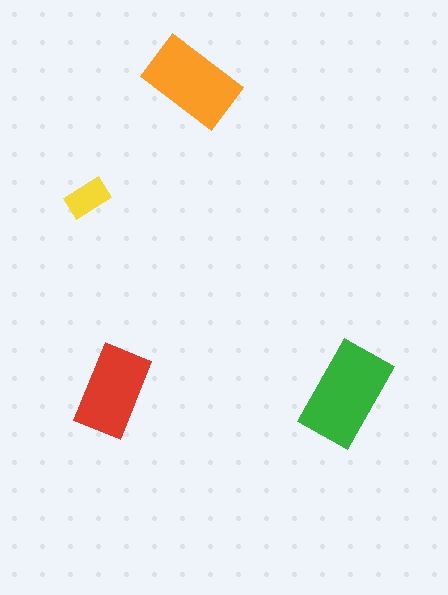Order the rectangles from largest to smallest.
the green one, the orange one, the red one, the yellow one.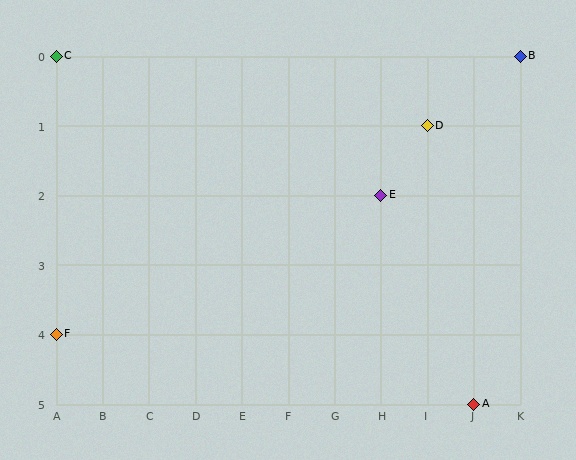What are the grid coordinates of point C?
Point C is at grid coordinates (A, 0).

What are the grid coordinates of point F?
Point F is at grid coordinates (A, 4).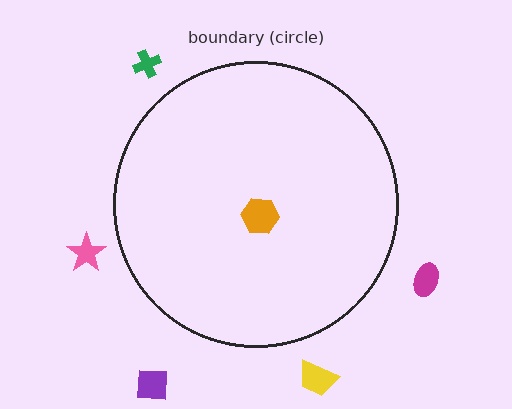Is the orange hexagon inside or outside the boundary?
Inside.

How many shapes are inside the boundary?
1 inside, 5 outside.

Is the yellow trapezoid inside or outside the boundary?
Outside.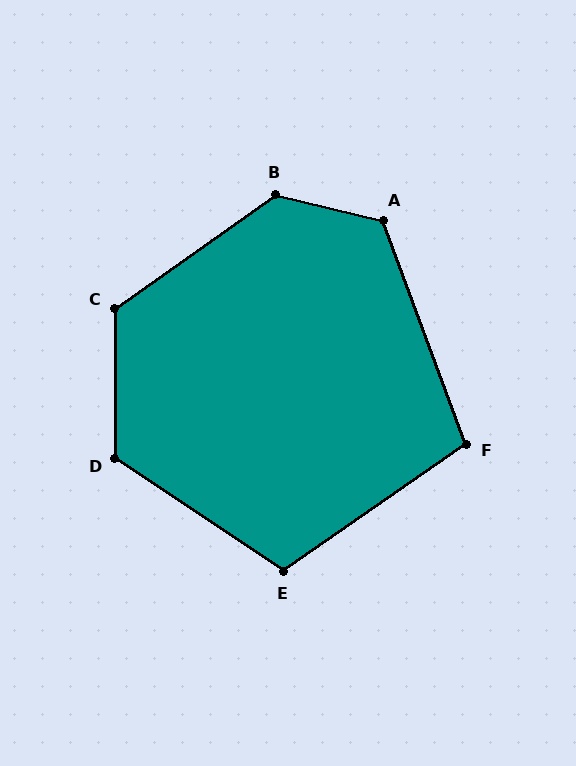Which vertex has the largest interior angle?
B, at approximately 132 degrees.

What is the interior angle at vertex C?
Approximately 125 degrees (obtuse).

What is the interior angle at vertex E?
Approximately 111 degrees (obtuse).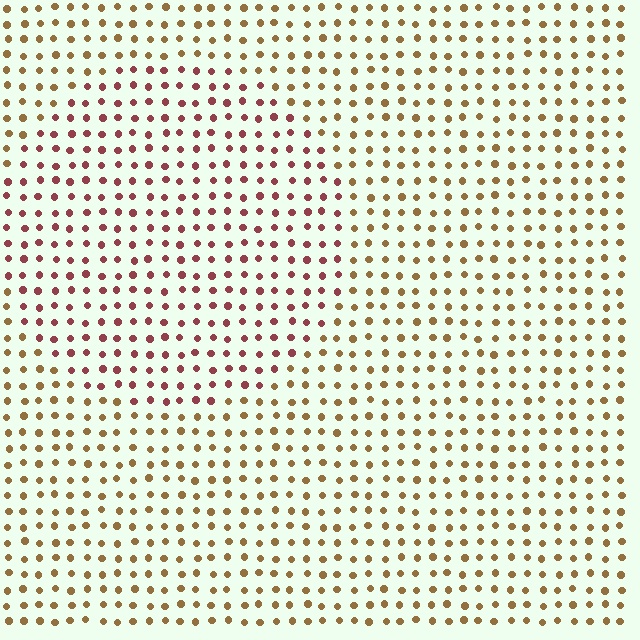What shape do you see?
I see a circle.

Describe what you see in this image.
The image is filled with small brown elements in a uniform arrangement. A circle-shaped region is visible where the elements are tinted to a slightly different hue, forming a subtle color boundary.